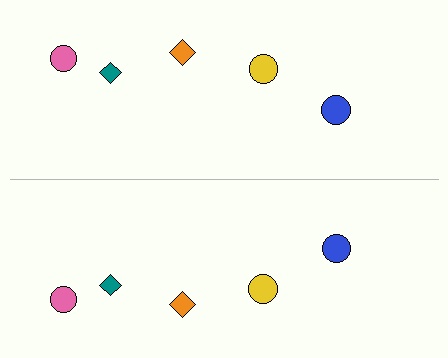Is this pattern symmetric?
Yes, this pattern has bilateral (reflection) symmetry.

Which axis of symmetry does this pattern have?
The pattern has a horizontal axis of symmetry running through the center of the image.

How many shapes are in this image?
There are 10 shapes in this image.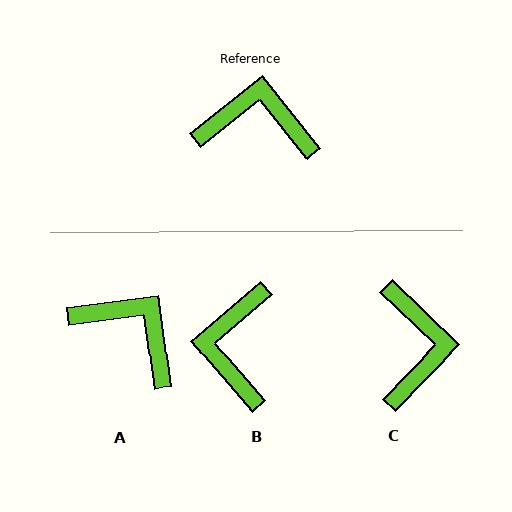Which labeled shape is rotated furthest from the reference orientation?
B, about 92 degrees away.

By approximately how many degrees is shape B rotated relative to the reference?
Approximately 92 degrees counter-clockwise.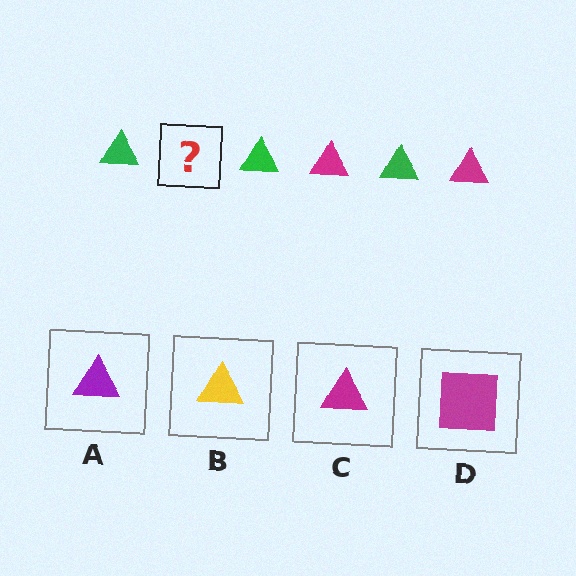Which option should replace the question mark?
Option C.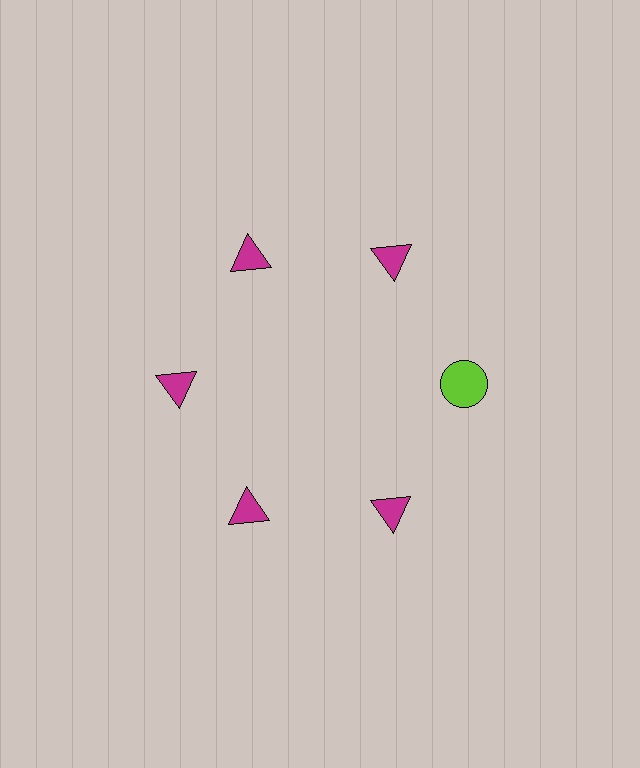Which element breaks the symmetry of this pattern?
The lime circle at roughly the 3 o'clock position breaks the symmetry. All other shapes are magenta triangles.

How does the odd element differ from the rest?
It differs in both color (lime instead of magenta) and shape (circle instead of triangle).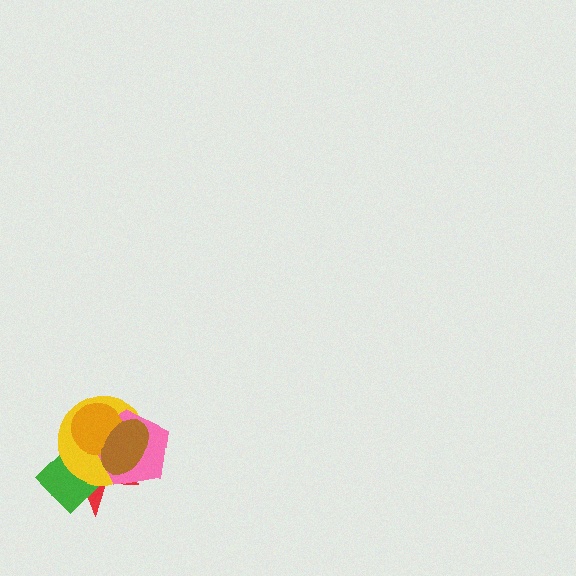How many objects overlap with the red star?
5 objects overlap with the red star.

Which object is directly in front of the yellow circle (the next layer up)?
The pink pentagon is directly in front of the yellow circle.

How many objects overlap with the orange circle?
4 objects overlap with the orange circle.